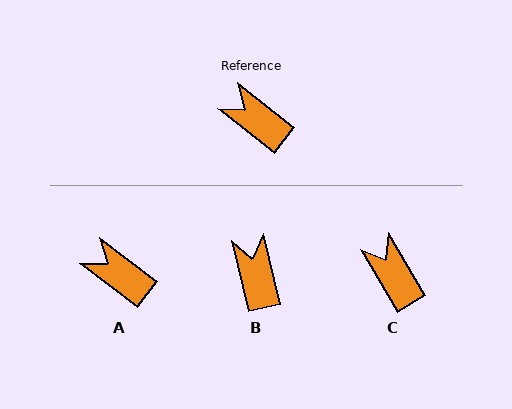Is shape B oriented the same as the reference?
No, it is off by about 40 degrees.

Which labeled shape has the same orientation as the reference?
A.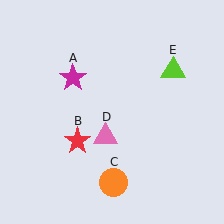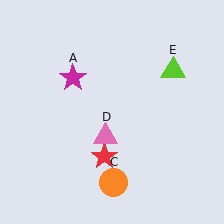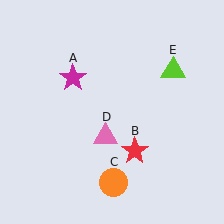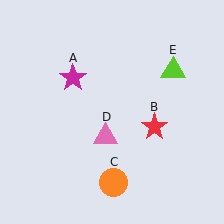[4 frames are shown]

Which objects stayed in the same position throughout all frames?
Magenta star (object A) and orange circle (object C) and pink triangle (object D) and lime triangle (object E) remained stationary.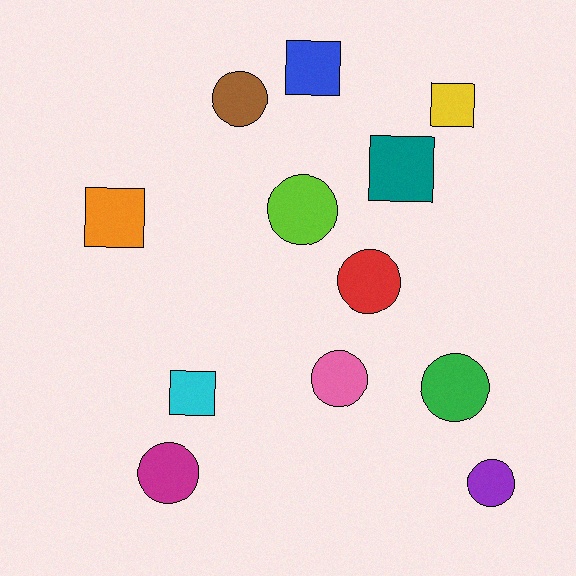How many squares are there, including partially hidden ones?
There are 5 squares.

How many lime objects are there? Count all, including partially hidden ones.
There is 1 lime object.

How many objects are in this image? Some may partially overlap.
There are 12 objects.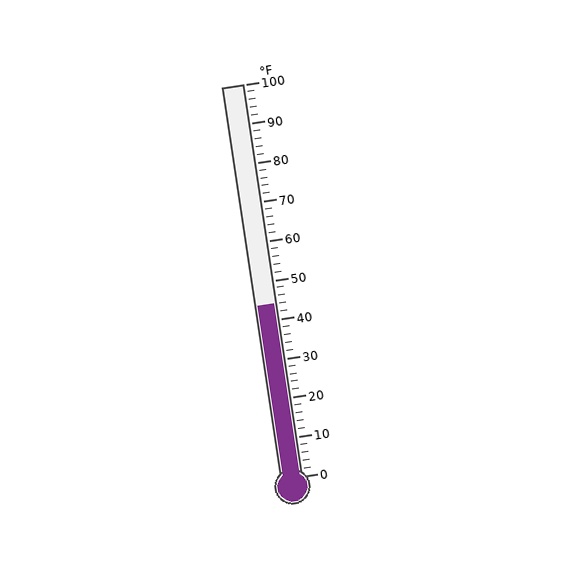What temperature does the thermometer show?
The thermometer shows approximately 44°F.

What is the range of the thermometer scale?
The thermometer scale ranges from 0°F to 100°F.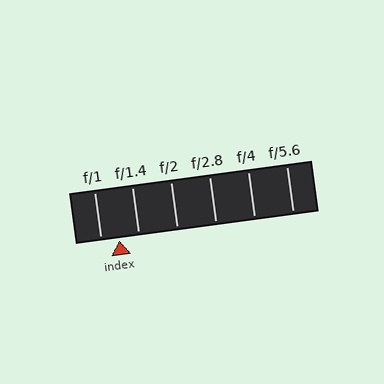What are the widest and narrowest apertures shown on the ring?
The widest aperture shown is f/1 and the narrowest is f/5.6.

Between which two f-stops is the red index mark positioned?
The index mark is between f/1 and f/1.4.